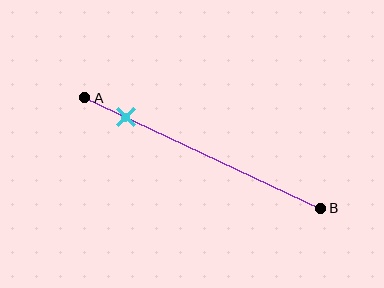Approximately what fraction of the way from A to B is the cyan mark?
The cyan mark is approximately 15% of the way from A to B.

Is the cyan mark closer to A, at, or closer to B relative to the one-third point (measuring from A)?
The cyan mark is closer to point A than the one-third point of segment AB.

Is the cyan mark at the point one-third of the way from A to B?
No, the mark is at about 15% from A, not at the 33% one-third point.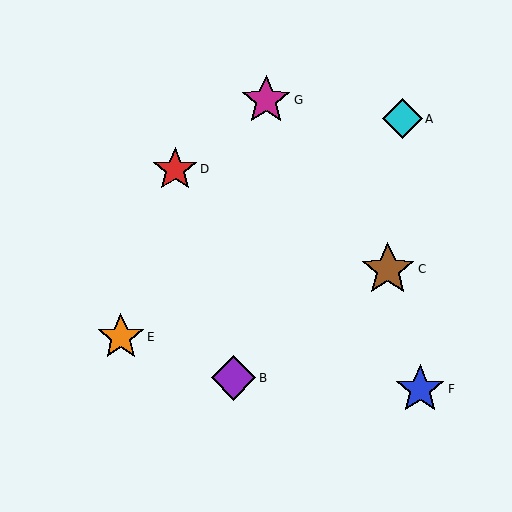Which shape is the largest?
The brown star (labeled C) is the largest.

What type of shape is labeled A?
Shape A is a cyan diamond.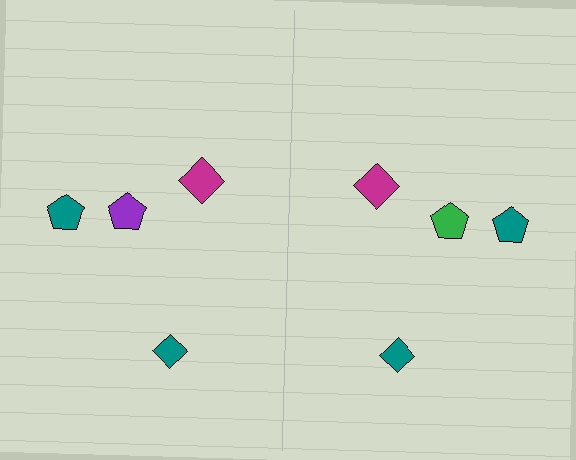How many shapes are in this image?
There are 8 shapes in this image.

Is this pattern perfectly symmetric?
No, the pattern is not perfectly symmetric. The green pentagon on the right side breaks the symmetry — its mirror counterpart is purple.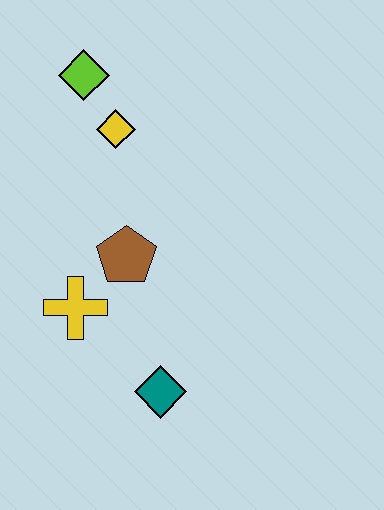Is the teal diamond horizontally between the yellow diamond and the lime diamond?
No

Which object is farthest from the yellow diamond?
The teal diamond is farthest from the yellow diamond.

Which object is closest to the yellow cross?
The brown pentagon is closest to the yellow cross.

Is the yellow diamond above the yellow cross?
Yes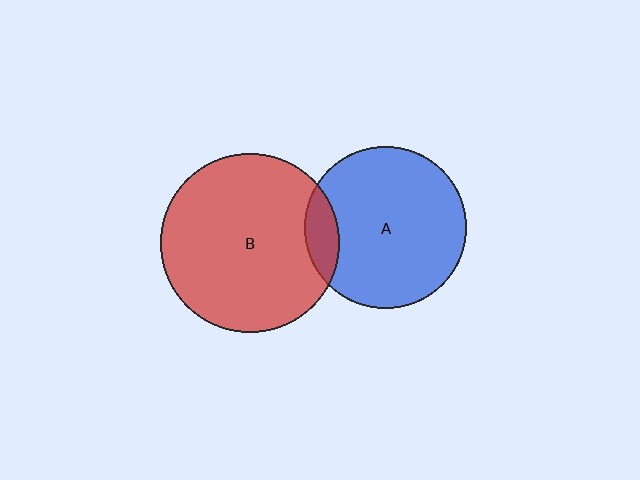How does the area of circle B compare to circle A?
Approximately 1.2 times.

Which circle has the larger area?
Circle B (red).